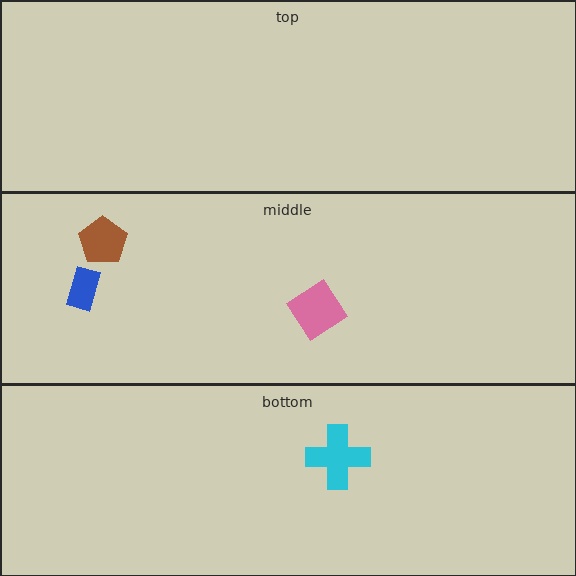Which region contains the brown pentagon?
The middle region.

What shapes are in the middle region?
The brown pentagon, the pink diamond, the blue rectangle.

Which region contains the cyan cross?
The bottom region.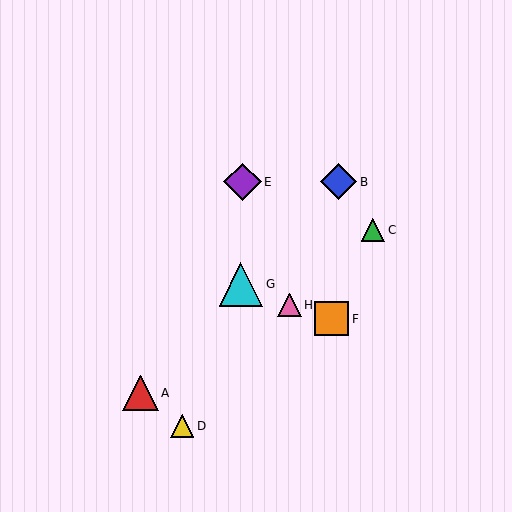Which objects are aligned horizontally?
Objects B, E are aligned horizontally.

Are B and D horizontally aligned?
No, B is at y≈182 and D is at y≈426.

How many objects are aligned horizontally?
2 objects (B, E) are aligned horizontally.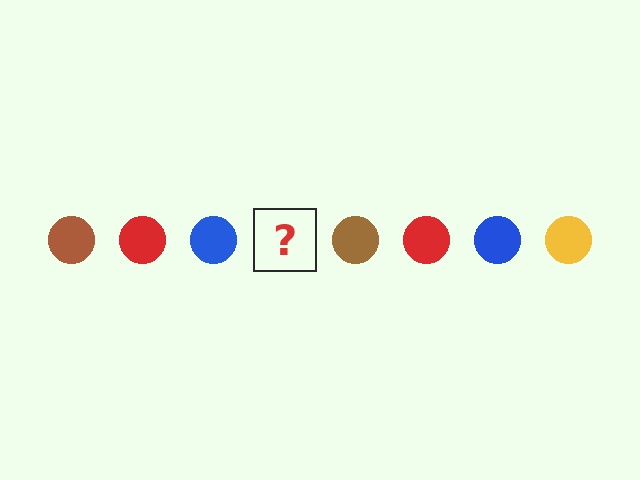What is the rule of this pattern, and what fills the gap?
The rule is that the pattern cycles through brown, red, blue, yellow circles. The gap should be filled with a yellow circle.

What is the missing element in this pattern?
The missing element is a yellow circle.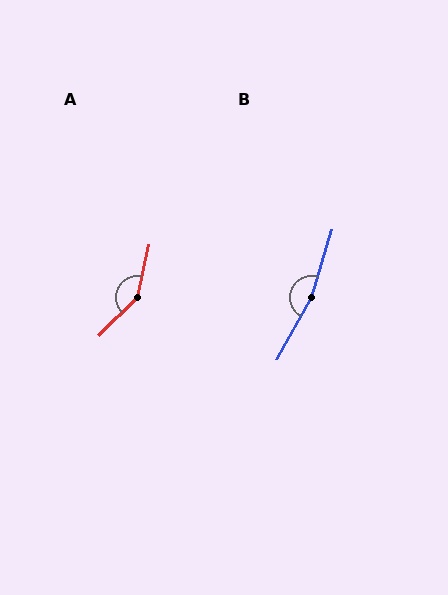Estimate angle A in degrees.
Approximately 147 degrees.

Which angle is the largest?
B, at approximately 167 degrees.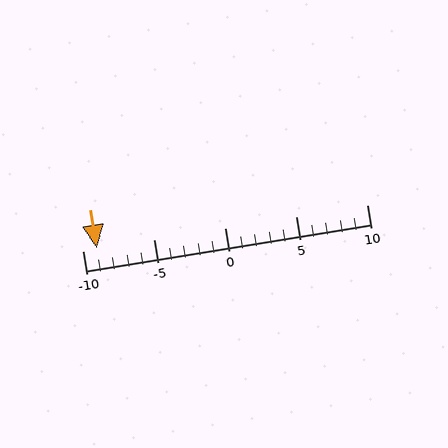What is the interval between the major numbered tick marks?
The major tick marks are spaced 5 units apart.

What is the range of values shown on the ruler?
The ruler shows values from -10 to 10.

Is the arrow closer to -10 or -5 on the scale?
The arrow is closer to -10.